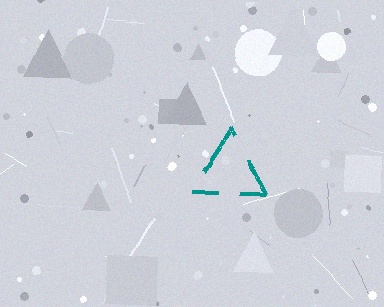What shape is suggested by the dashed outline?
The dashed outline suggests a triangle.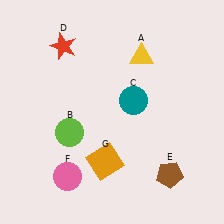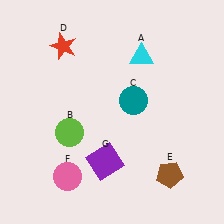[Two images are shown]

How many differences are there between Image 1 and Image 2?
There are 2 differences between the two images.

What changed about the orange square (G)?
In Image 1, G is orange. In Image 2, it changed to purple.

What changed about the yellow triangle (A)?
In Image 1, A is yellow. In Image 2, it changed to cyan.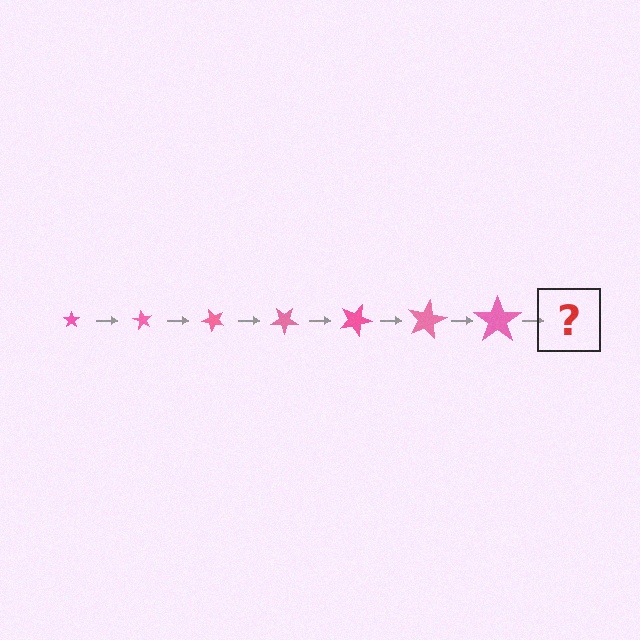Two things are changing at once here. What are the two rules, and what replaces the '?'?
The two rules are that the star grows larger each step and it rotates 60 degrees each step. The '?' should be a star, larger than the previous one and rotated 420 degrees from the start.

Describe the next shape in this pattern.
It should be a star, larger than the previous one and rotated 420 degrees from the start.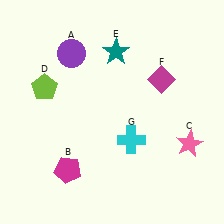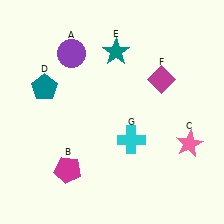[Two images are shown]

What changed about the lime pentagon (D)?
In Image 1, D is lime. In Image 2, it changed to teal.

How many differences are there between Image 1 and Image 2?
There is 1 difference between the two images.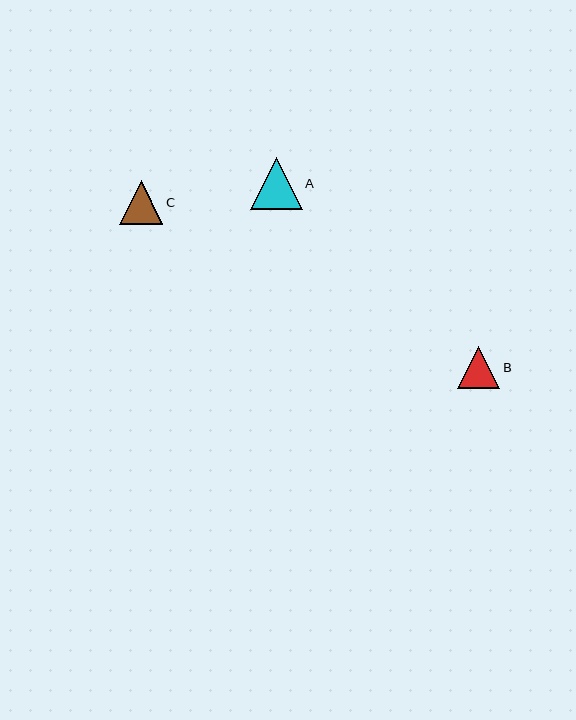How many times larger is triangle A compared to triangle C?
Triangle A is approximately 1.2 times the size of triangle C.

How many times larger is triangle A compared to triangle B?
Triangle A is approximately 1.2 times the size of triangle B.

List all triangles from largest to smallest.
From largest to smallest: A, C, B.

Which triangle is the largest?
Triangle A is the largest with a size of approximately 52 pixels.